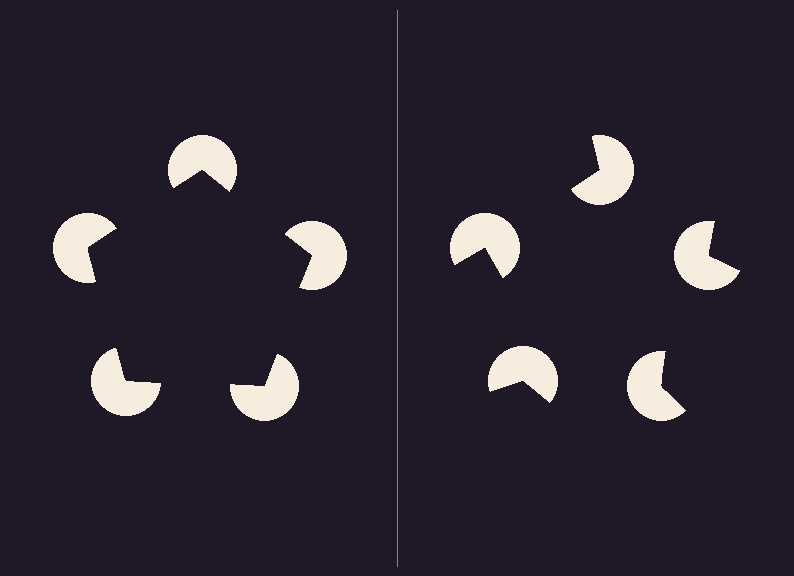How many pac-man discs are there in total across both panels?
10 — 5 on each side.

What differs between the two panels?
The pac-man discs are positioned identically on both sides; only the wedge orientations differ. On the left they align to a pentagon; on the right they are misaligned.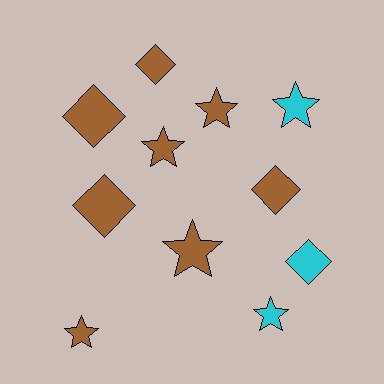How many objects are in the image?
There are 11 objects.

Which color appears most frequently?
Brown, with 8 objects.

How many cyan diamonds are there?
There is 1 cyan diamond.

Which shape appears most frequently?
Star, with 6 objects.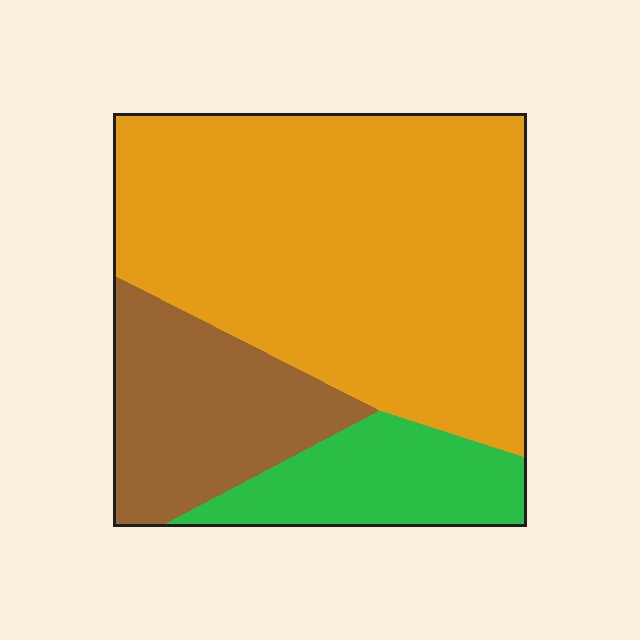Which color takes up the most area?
Orange, at roughly 65%.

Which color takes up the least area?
Green, at roughly 15%.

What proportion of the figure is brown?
Brown takes up about one fifth (1/5) of the figure.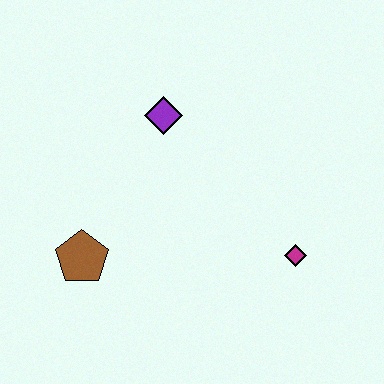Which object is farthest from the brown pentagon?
The magenta diamond is farthest from the brown pentagon.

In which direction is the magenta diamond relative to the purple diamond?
The magenta diamond is below the purple diamond.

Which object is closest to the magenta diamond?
The purple diamond is closest to the magenta diamond.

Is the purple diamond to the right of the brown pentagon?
Yes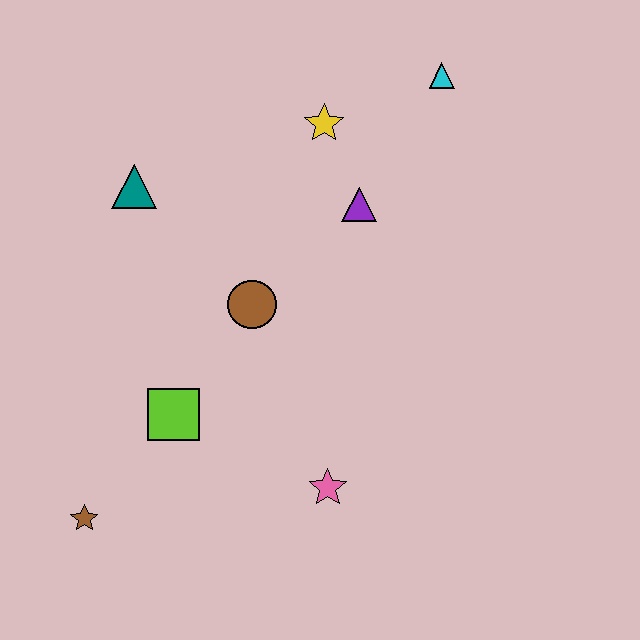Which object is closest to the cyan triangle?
The yellow star is closest to the cyan triangle.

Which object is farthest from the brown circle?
The cyan triangle is farthest from the brown circle.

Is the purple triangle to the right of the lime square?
Yes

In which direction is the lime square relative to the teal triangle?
The lime square is below the teal triangle.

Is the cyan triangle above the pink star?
Yes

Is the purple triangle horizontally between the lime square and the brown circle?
No